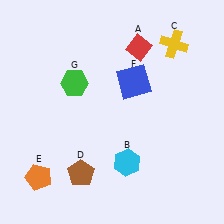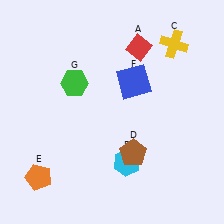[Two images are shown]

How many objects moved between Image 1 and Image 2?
1 object moved between the two images.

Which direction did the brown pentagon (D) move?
The brown pentagon (D) moved right.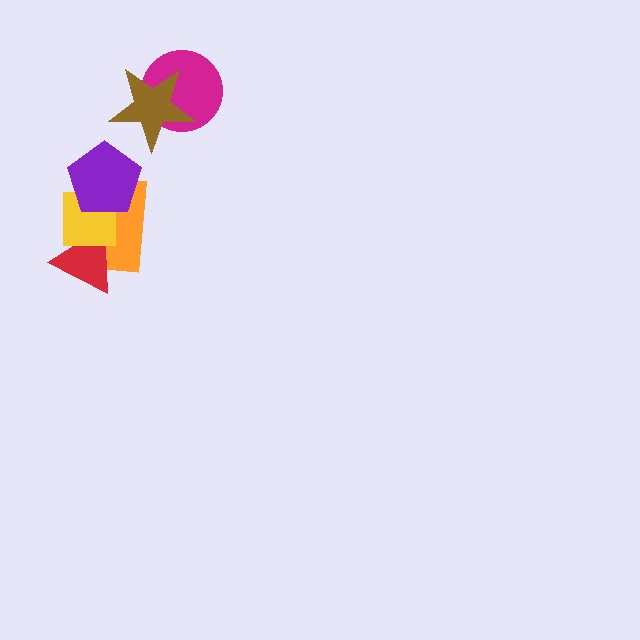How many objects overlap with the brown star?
1 object overlaps with the brown star.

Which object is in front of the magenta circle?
The brown star is in front of the magenta circle.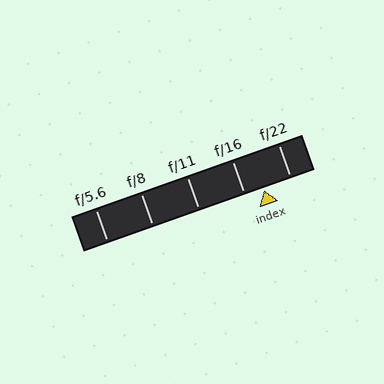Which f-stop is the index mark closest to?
The index mark is closest to f/16.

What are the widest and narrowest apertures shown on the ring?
The widest aperture shown is f/5.6 and the narrowest is f/22.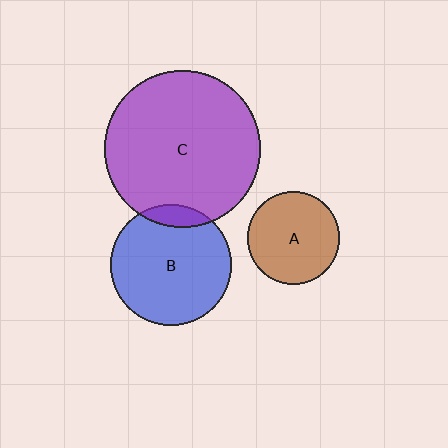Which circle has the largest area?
Circle C (purple).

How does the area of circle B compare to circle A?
Approximately 1.7 times.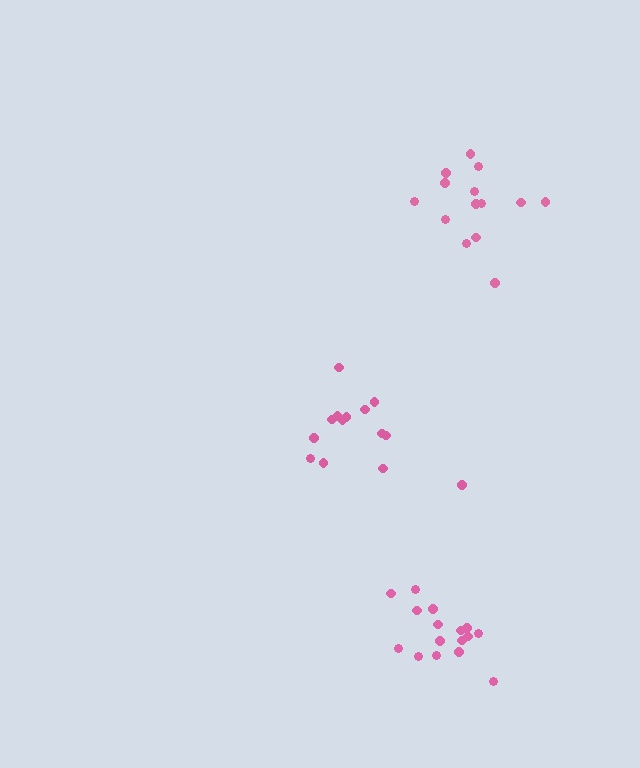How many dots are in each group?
Group 1: 14 dots, Group 2: 14 dots, Group 3: 16 dots (44 total).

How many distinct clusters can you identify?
There are 3 distinct clusters.